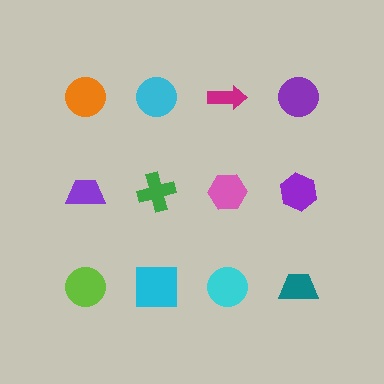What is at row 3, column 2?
A cyan square.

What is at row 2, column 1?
A purple trapezoid.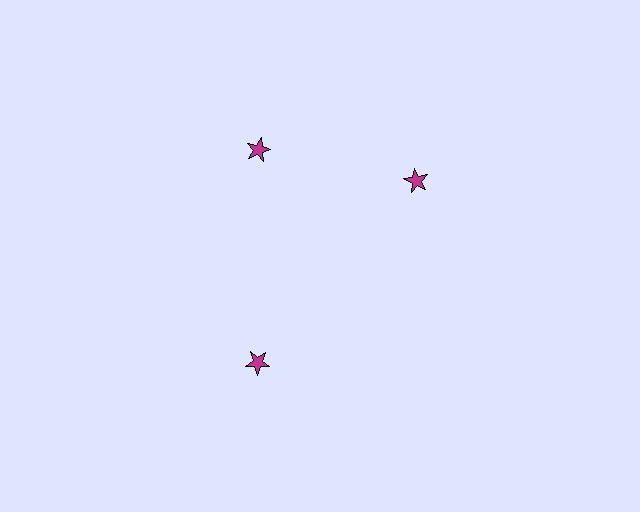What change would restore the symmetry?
The symmetry would be restored by rotating it back into even spacing with its neighbors so that all 3 stars sit at equal angles and equal distance from the center.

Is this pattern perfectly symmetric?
No. The 3 magenta stars are arranged in a ring, but one element near the 3 o'clock position is rotated out of alignment along the ring, breaking the 3-fold rotational symmetry.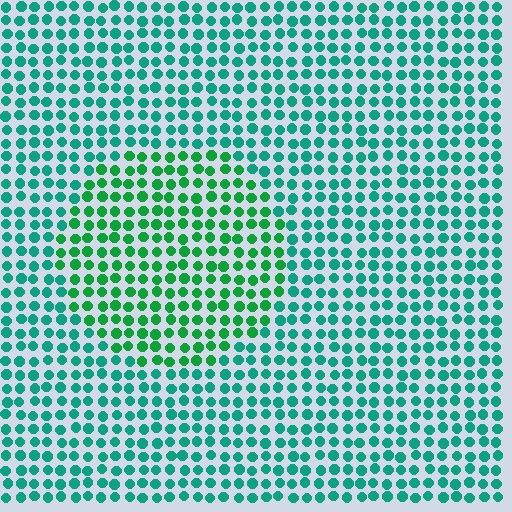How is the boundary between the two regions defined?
The boundary is defined purely by a slight shift in hue (about 30 degrees). Spacing, size, and orientation are identical on both sides.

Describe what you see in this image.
The image is filled with small teal elements in a uniform arrangement. A circle-shaped region is visible where the elements are tinted to a slightly different hue, forming a subtle color boundary.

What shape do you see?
I see a circle.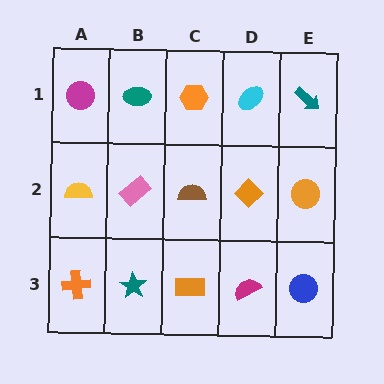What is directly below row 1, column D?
An orange diamond.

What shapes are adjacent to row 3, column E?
An orange circle (row 2, column E), a magenta semicircle (row 3, column D).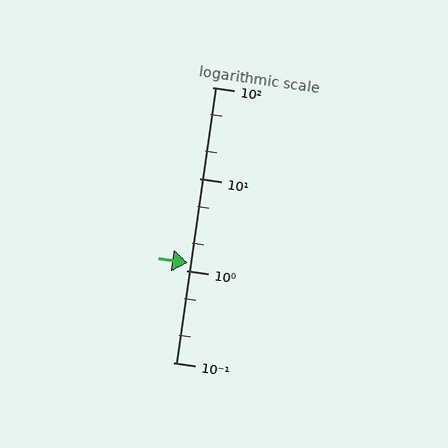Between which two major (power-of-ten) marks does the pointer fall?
The pointer is between 1 and 10.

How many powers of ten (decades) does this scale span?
The scale spans 3 decades, from 0.1 to 100.